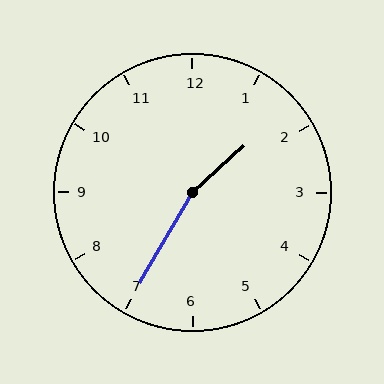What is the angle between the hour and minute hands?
Approximately 162 degrees.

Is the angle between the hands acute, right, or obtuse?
It is obtuse.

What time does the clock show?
1:35.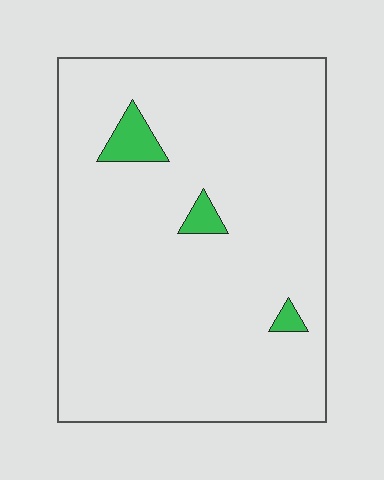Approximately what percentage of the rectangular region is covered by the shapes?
Approximately 5%.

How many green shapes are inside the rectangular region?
3.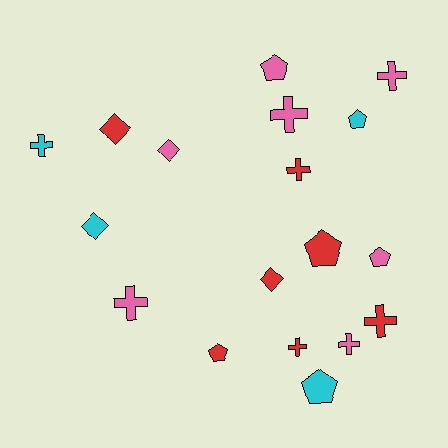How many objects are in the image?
There are 18 objects.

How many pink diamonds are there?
There is 1 pink diamond.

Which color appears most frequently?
Red, with 7 objects.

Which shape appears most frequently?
Cross, with 8 objects.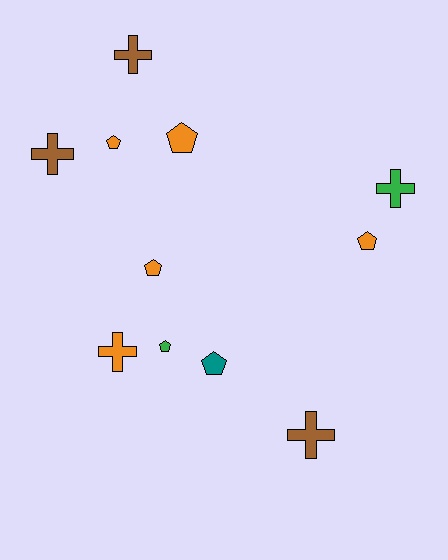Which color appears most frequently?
Orange, with 5 objects.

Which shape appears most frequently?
Pentagon, with 6 objects.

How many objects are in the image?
There are 11 objects.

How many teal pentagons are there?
There is 1 teal pentagon.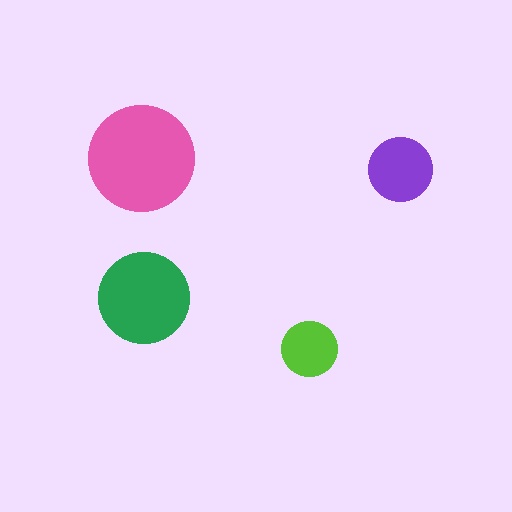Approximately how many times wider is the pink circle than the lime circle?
About 2 times wider.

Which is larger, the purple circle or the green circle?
The green one.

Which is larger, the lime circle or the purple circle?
The purple one.